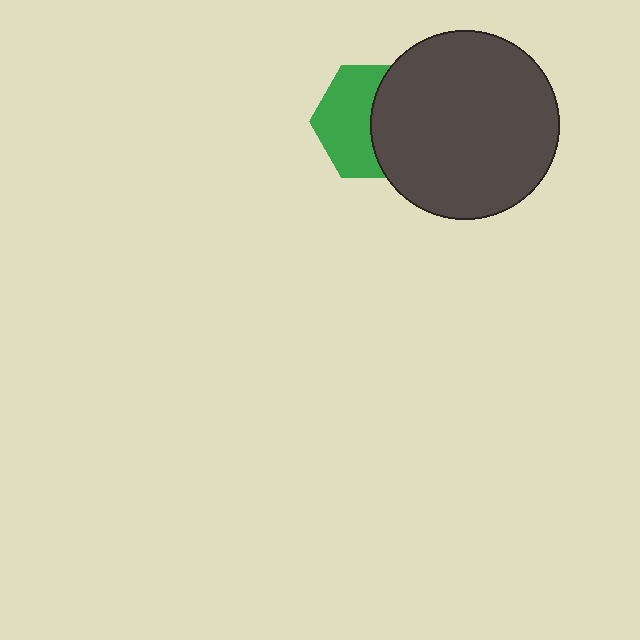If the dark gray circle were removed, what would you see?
You would see the complete green hexagon.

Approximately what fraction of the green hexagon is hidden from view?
Roughly 48% of the green hexagon is hidden behind the dark gray circle.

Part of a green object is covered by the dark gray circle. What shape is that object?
It is a hexagon.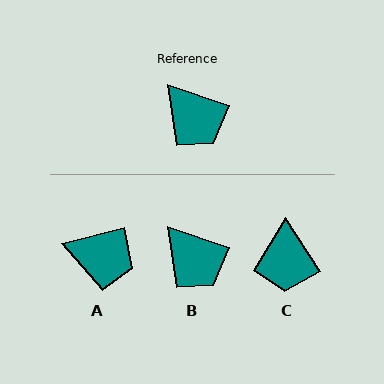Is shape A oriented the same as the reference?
No, it is off by about 33 degrees.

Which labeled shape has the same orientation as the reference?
B.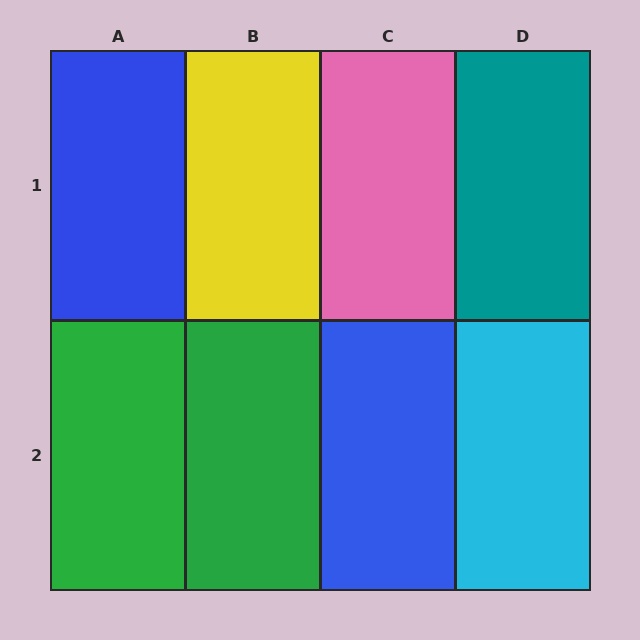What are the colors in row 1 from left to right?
Blue, yellow, pink, teal.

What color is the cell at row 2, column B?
Green.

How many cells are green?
2 cells are green.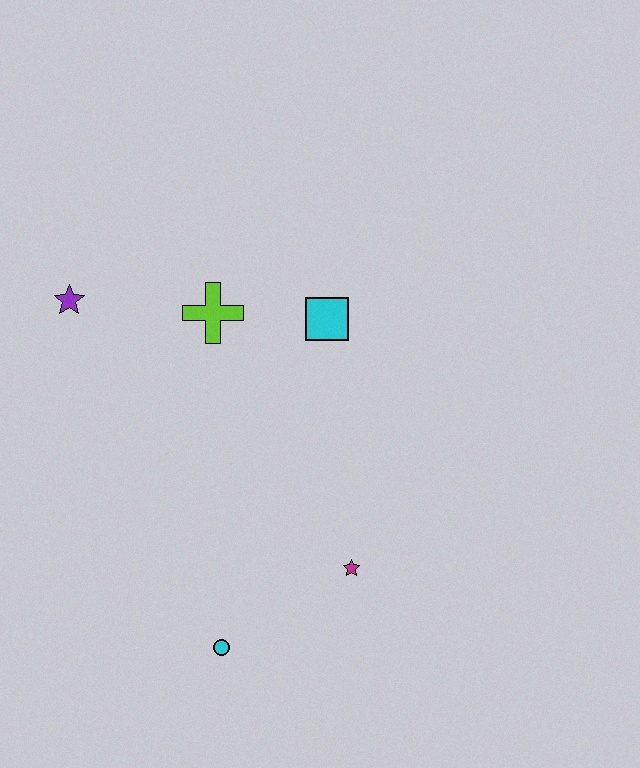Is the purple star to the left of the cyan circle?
Yes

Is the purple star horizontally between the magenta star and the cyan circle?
No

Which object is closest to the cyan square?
The lime cross is closest to the cyan square.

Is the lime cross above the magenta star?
Yes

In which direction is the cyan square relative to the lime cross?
The cyan square is to the right of the lime cross.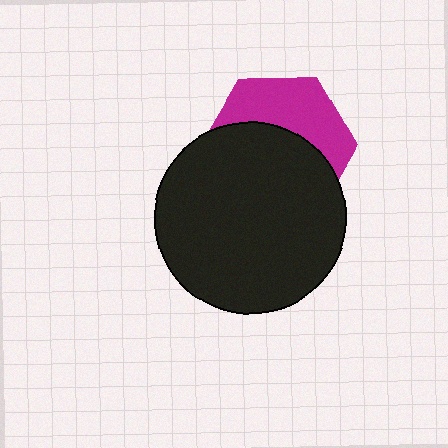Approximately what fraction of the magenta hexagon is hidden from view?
Roughly 59% of the magenta hexagon is hidden behind the black circle.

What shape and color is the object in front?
The object in front is a black circle.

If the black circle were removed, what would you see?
You would see the complete magenta hexagon.